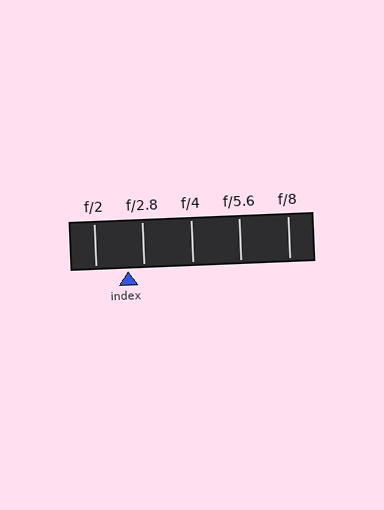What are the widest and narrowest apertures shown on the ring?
The widest aperture shown is f/2 and the narrowest is f/8.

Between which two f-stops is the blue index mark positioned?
The index mark is between f/2 and f/2.8.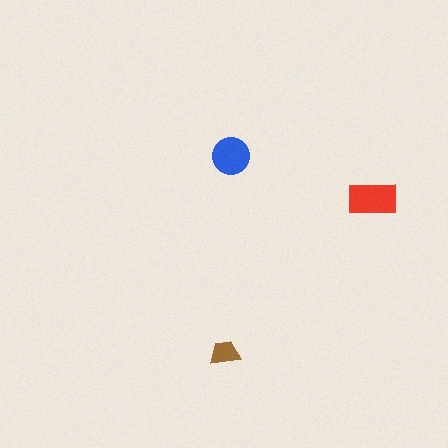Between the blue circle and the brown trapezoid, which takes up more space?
The blue circle.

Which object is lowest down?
The brown trapezoid is bottommost.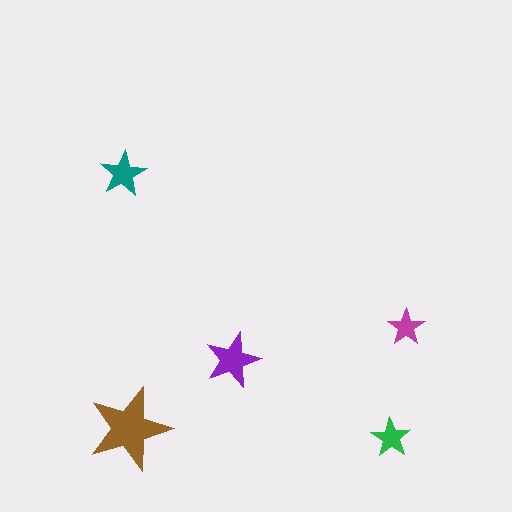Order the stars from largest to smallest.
the brown one, the purple one, the teal one, the green one, the magenta one.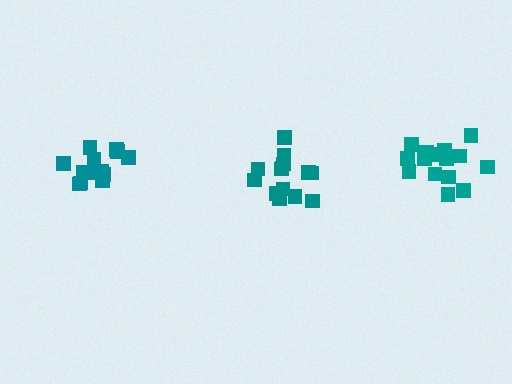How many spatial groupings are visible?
There are 3 spatial groupings.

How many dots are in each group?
Group 1: 16 dots, Group 2: 13 dots, Group 3: 14 dots (43 total).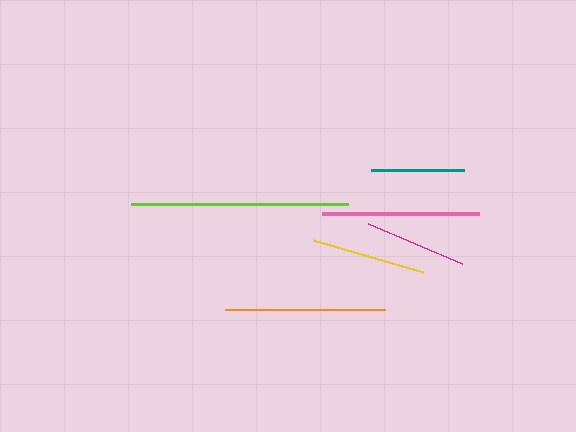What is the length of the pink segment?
The pink segment is approximately 157 pixels long.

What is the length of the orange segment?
The orange segment is approximately 160 pixels long.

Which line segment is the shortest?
The teal line is the shortest at approximately 92 pixels.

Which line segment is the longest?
The lime line is the longest at approximately 217 pixels.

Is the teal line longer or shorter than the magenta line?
The magenta line is longer than the teal line.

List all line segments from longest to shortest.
From longest to shortest: lime, orange, pink, yellow, magenta, teal.